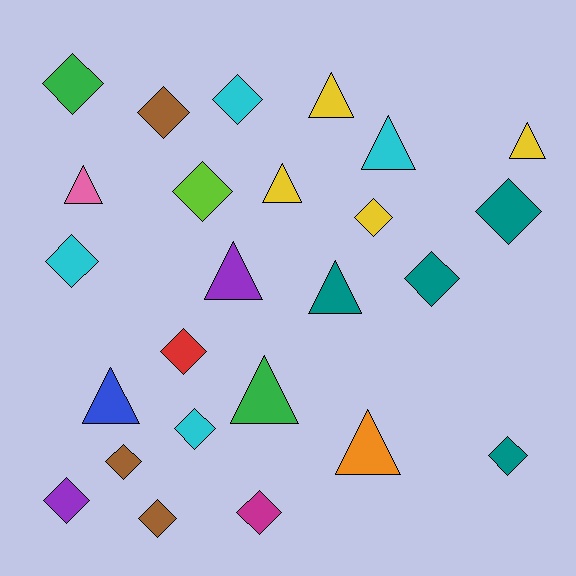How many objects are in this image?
There are 25 objects.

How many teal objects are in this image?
There are 4 teal objects.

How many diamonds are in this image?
There are 15 diamonds.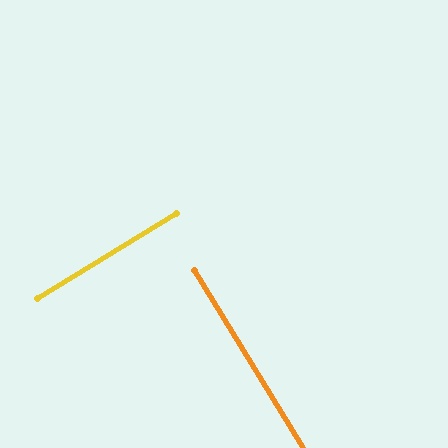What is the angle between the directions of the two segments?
Approximately 90 degrees.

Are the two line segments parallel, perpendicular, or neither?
Perpendicular — they meet at approximately 90°.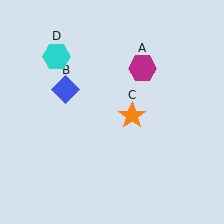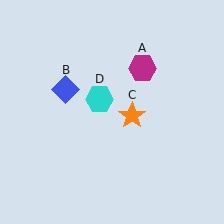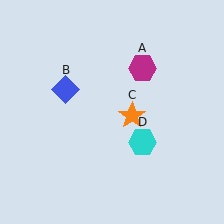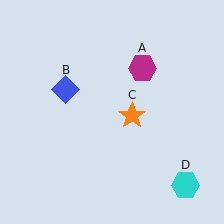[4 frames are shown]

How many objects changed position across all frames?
1 object changed position: cyan hexagon (object D).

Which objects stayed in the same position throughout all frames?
Magenta hexagon (object A) and blue diamond (object B) and orange star (object C) remained stationary.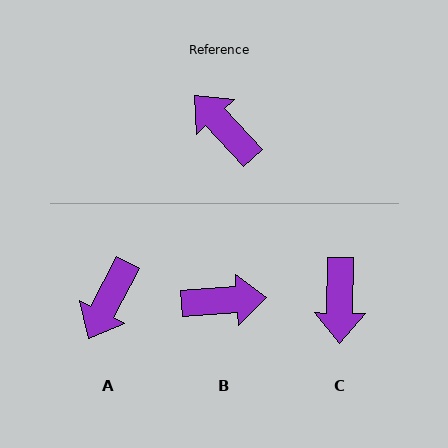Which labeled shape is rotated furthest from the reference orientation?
C, about 136 degrees away.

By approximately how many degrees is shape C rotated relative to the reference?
Approximately 136 degrees counter-clockwise.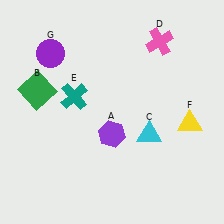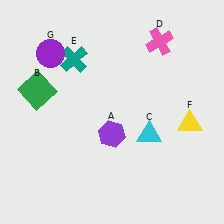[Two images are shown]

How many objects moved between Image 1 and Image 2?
1 object moved between the two images.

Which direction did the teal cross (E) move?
The teal cross (E) moved up.